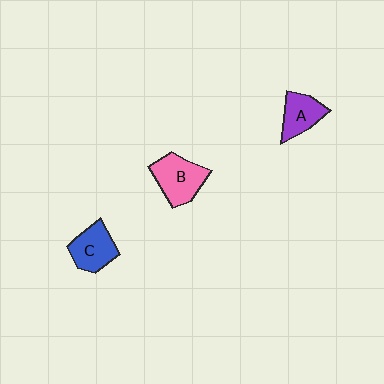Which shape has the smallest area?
Shape A (purple).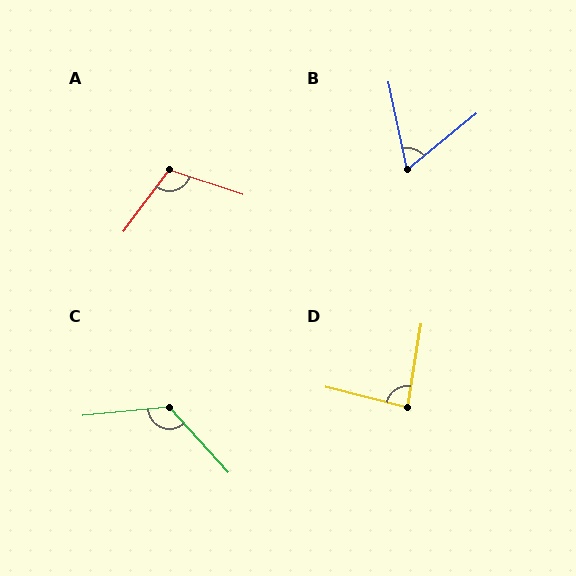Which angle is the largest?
C, at approximately 127 degrees.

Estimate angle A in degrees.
Approximately 108 degrees.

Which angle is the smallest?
B, at approximately 63 degrees.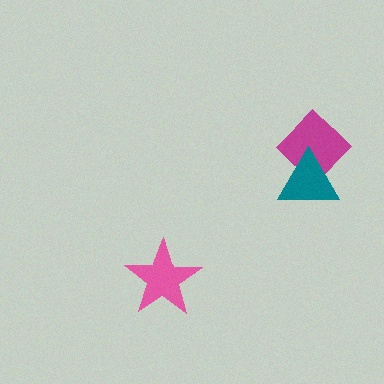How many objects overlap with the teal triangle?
1 object overlaps with the teal triangle.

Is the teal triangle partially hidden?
No, no other shape covers it.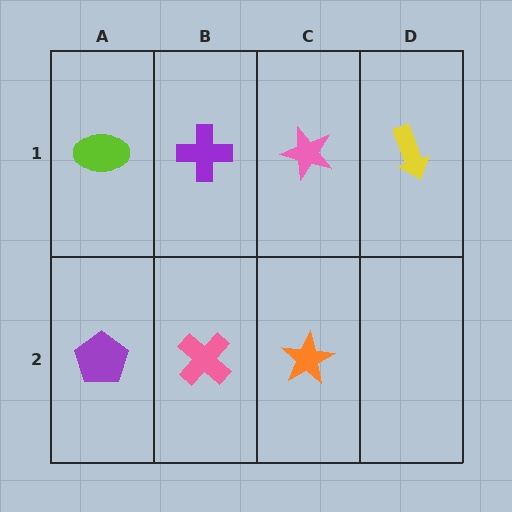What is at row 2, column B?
A pink cross.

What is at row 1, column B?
A purple cross.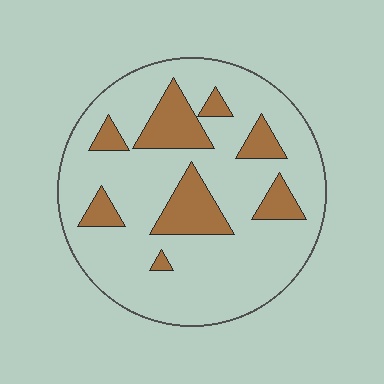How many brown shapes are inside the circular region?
8.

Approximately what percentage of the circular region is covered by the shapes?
Approximately 20%.